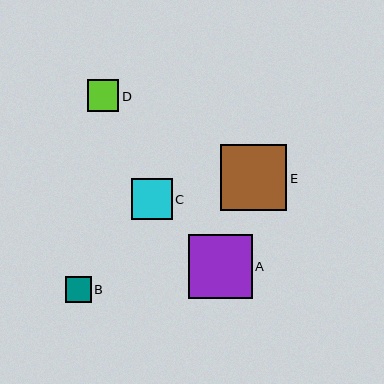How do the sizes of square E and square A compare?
Square E and square A are approximately the same size.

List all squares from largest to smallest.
From largest to smallest: E, A, C, D, B.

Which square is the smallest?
Square B is the smallest with a size of approximately 26 pixels.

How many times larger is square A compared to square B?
Square A is approximately 2.5 times the size of square B.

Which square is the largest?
Square E is the largest with a size of approximately 66 pixels.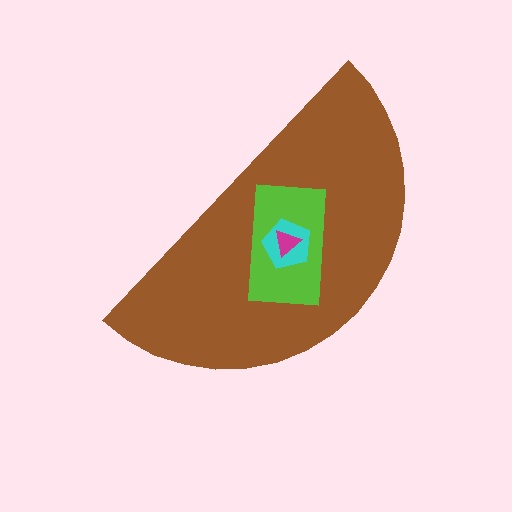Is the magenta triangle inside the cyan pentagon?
Yes.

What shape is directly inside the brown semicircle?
The lime rectangle.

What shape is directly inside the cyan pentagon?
The magenta triangle.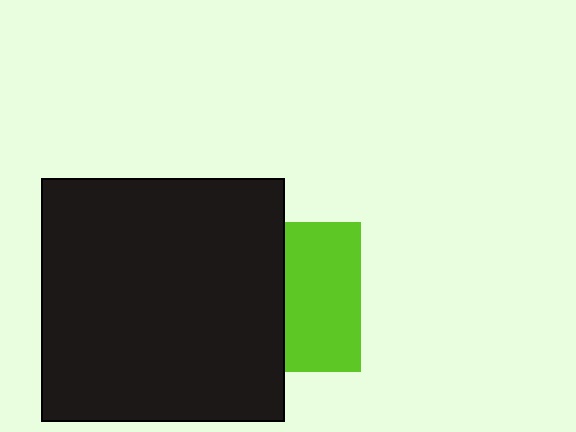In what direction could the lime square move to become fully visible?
The lime square could move right. That would shift it out from behind the black square entirely.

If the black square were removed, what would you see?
You would see the complete lime square.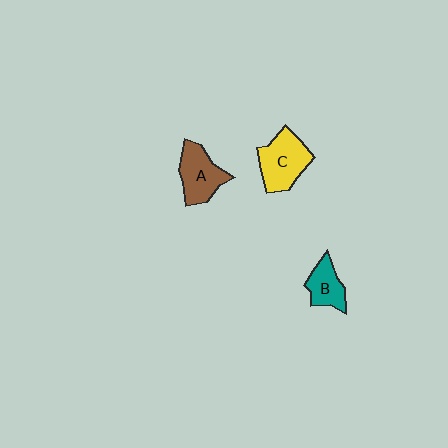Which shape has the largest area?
Shape C (yellow).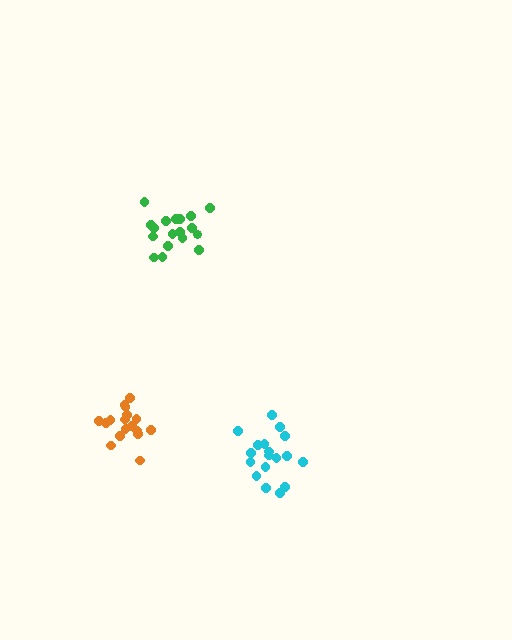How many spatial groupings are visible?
There are 3 spatial groupings.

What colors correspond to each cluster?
The clusters are colored: cyan, green, orange.